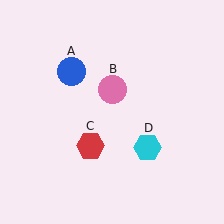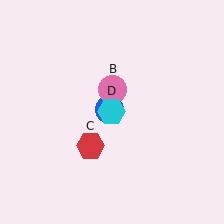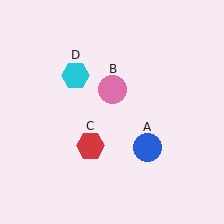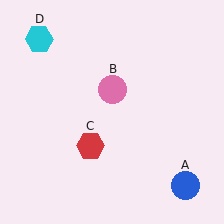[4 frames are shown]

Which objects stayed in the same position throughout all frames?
Pink circle (object B) and red hexagon (object C) remained stationary.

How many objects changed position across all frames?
2 objects changed position: blue circle (object A), cyan hexagon (object D).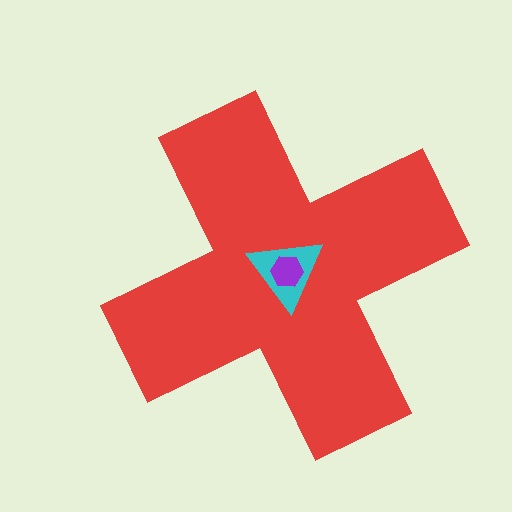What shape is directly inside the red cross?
The cyan triangle.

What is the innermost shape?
The purple hexagon.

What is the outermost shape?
The red cross.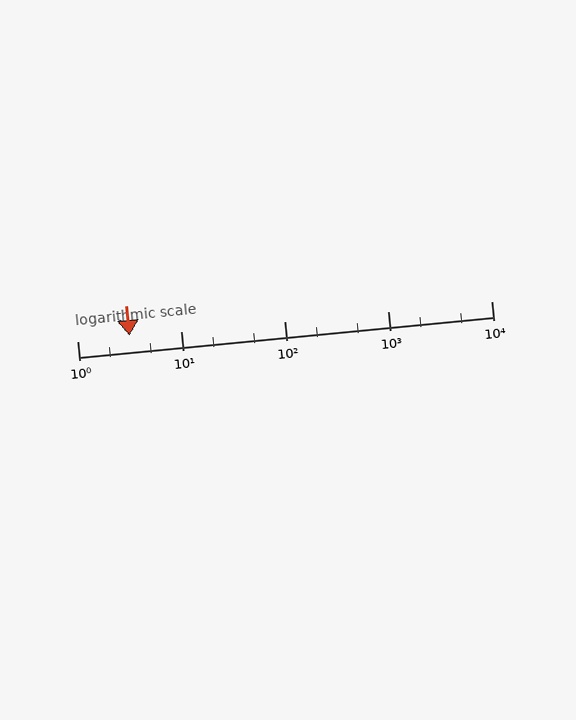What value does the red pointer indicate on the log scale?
The pointer indicates approximately 3.2.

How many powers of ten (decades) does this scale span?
The scale spans 4 decades, from 1 to 10000.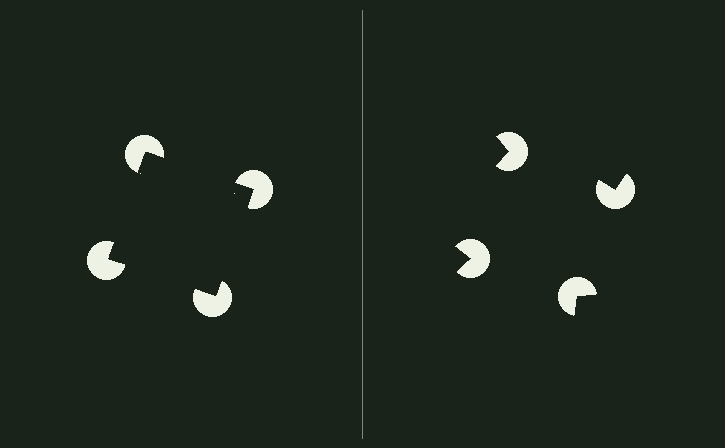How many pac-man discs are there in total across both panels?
8 — 4 on each side.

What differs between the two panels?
The pac-man discs are positioned identically on both sides; only the wedge orientations differ. On the left they align to a square; on the right they are misaligned.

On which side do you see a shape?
An illusory square appears on the left side. On the right side the wedge cuts are rotated, so no coherent shape forms.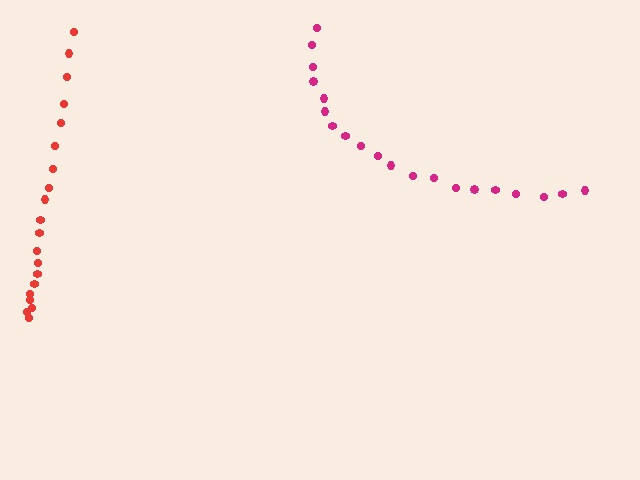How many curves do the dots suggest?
There are 2 distinct paths.